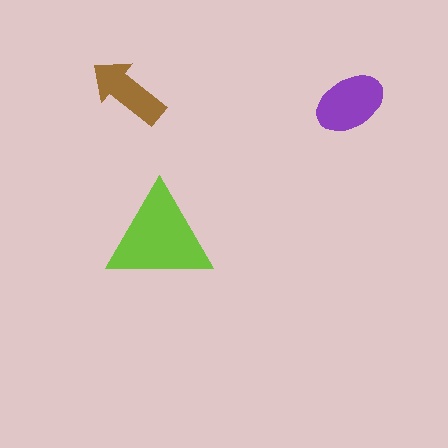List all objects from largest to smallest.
The lime triangle, the purple ellipse, the brown arrow.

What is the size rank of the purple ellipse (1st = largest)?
2nd.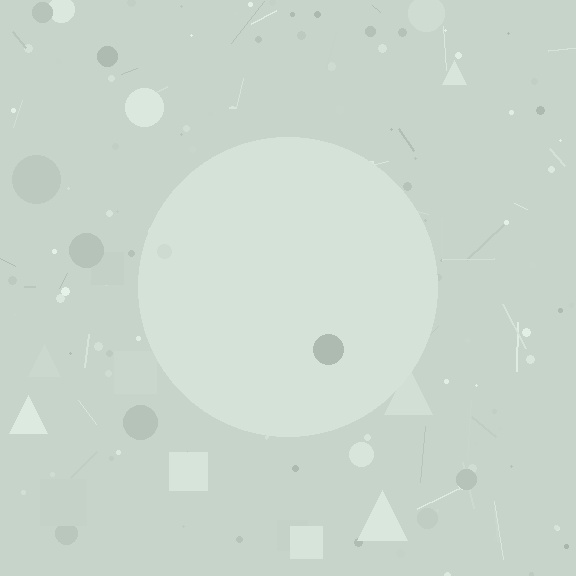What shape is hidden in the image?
A circle is hidden in the image.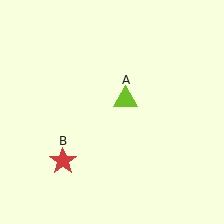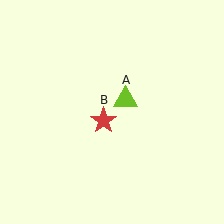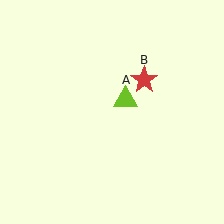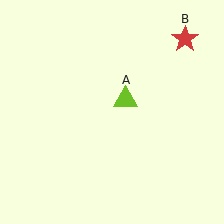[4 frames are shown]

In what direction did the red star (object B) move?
The red star (object B) moved up and to the right.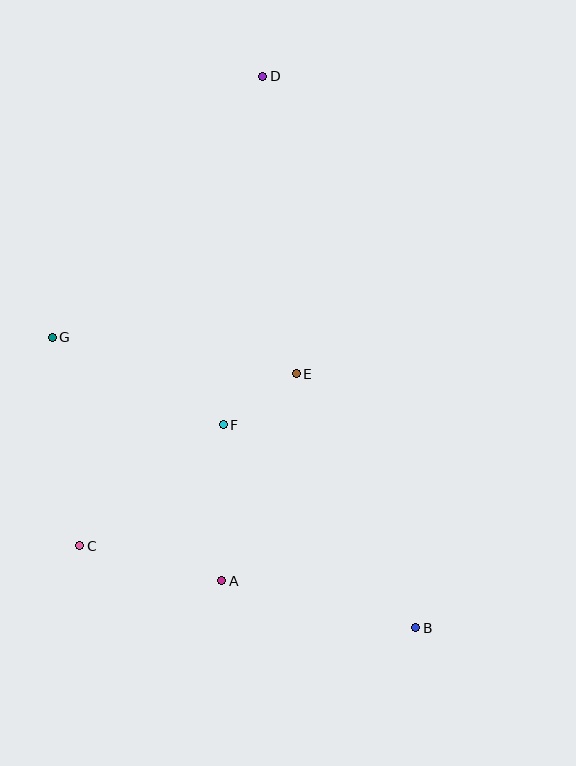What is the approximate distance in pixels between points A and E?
The distance between A and E is approximately 220 pixels.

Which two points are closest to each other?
Points E and F are closest to each other.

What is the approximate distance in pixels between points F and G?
The distance between F and G is approximately 192 pixels.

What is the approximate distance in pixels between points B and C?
The distance between B and C is approximately 346 pixels.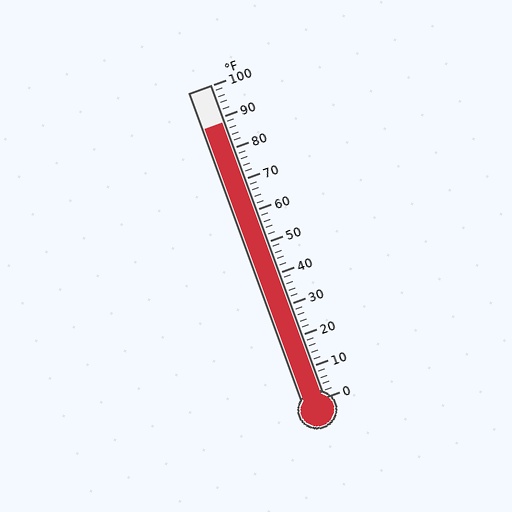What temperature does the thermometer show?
The thermometer shows approximately 88°F.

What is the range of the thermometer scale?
The thermometer scale ranges from 0°F to 100°F.